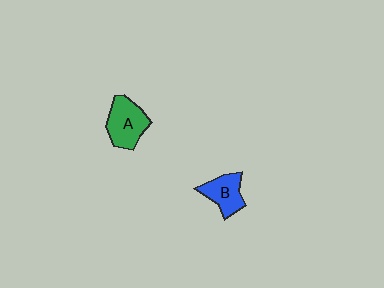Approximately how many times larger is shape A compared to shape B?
Approximately 1.3 times.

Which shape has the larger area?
Shape A (green).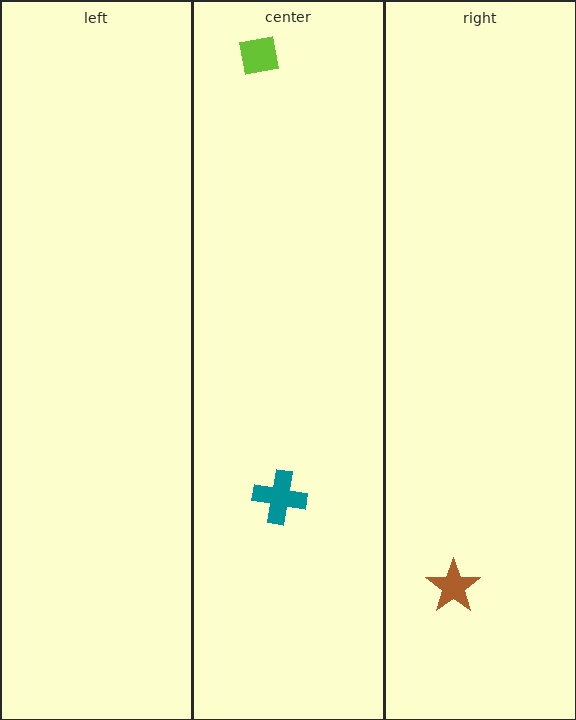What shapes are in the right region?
The brown star.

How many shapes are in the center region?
2.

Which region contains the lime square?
The center region.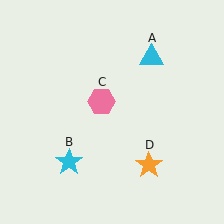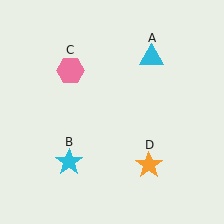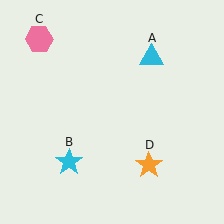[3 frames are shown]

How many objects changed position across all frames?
1 object changed position: pink hexagon (object C).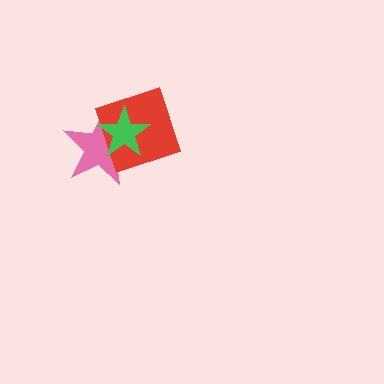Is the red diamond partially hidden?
Yes, it is partially covered by another shape.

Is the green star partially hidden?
No, no other shape covers it.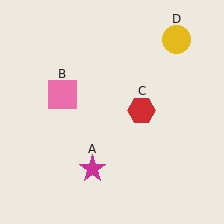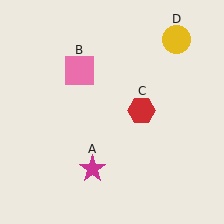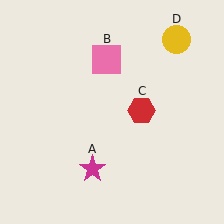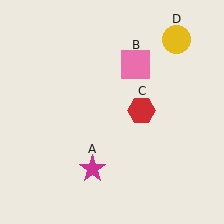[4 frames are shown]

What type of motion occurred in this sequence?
The pink square (object B) rotated clockwise around the center of the scene.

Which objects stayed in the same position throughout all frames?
Magenta star (object A) and red hexagon (object C) and yellow circle (object D) remained stationary.